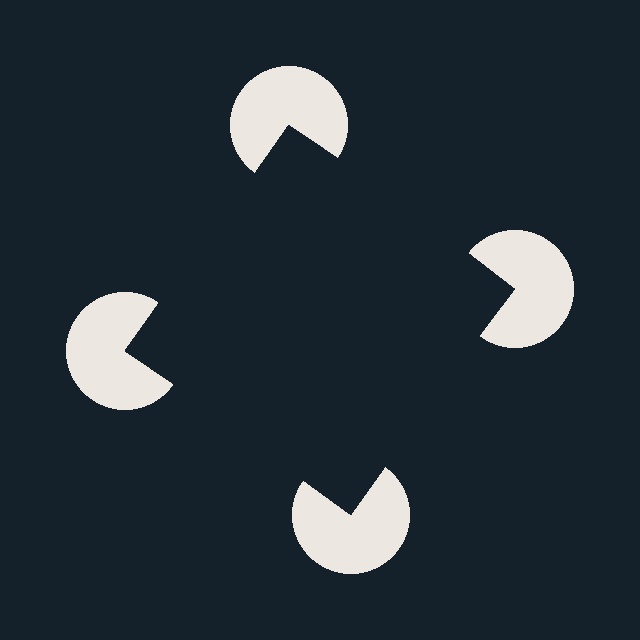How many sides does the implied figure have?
4 sides.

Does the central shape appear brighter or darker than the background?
It typically appears slightly darker than the background, even though no actual brightness change is drawn.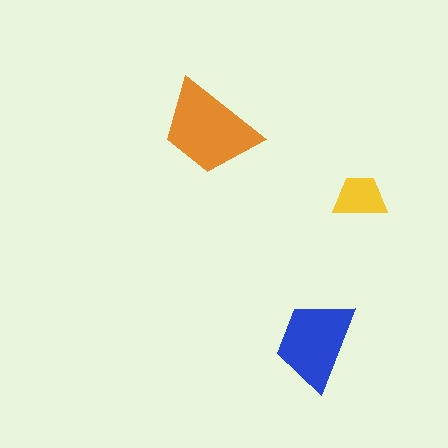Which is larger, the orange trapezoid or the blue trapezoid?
The orange one.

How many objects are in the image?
There are 3 objects in the image.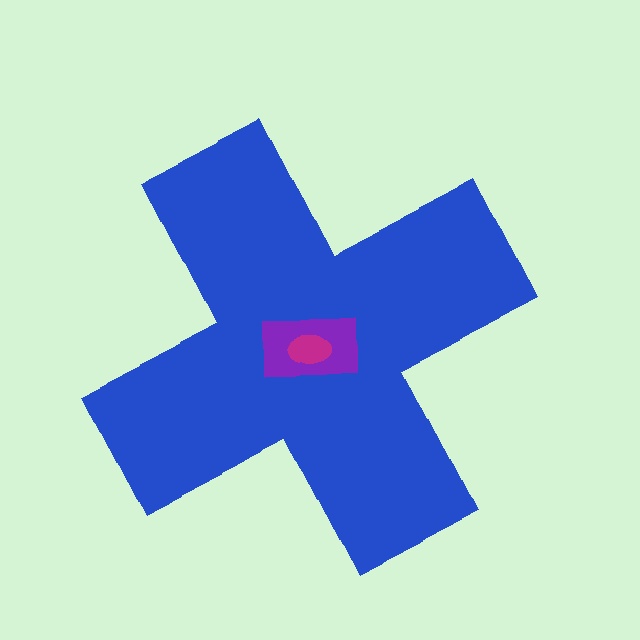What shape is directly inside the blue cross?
The purple rectangle.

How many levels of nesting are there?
3.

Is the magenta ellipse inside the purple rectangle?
Yes.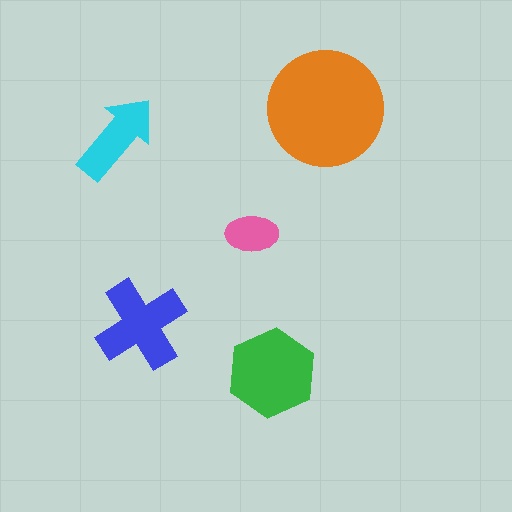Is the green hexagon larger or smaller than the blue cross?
Larger.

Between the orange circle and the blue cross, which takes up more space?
The orange circle.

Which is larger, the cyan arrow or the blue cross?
The blue cross.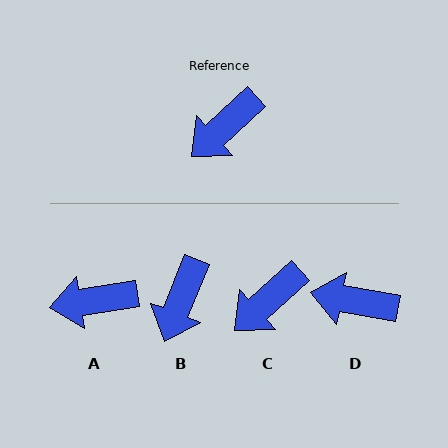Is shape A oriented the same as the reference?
No, it is off by about 33 degrees.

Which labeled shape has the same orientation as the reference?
C.